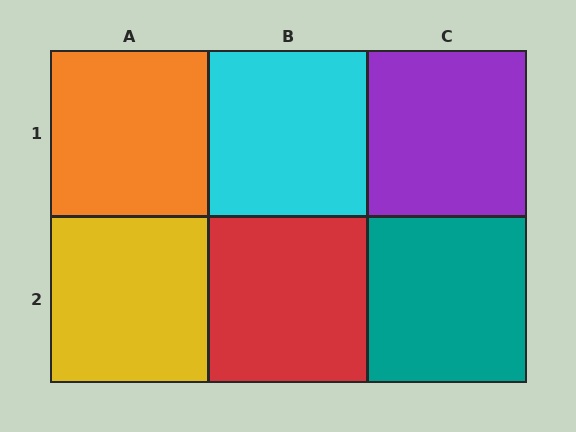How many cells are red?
1 cell is red.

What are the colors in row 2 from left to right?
Yellow, red, teal.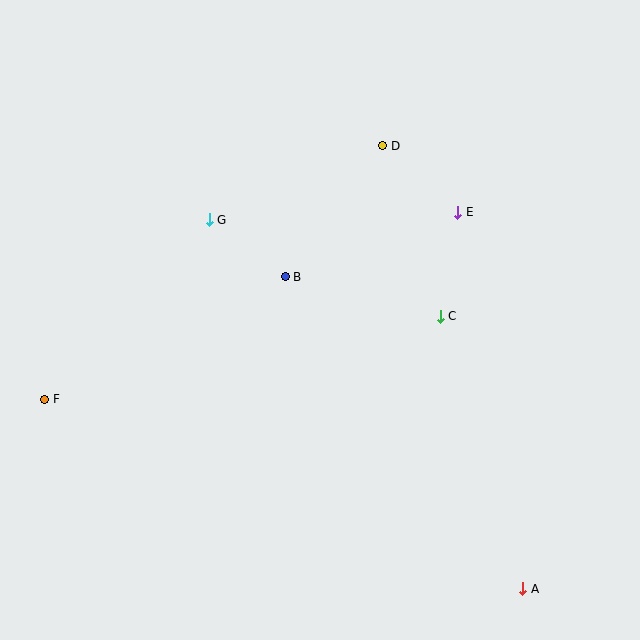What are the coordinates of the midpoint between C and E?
The midpoint between C and E is at (449, 264).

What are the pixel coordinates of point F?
Point F is at (45, 399).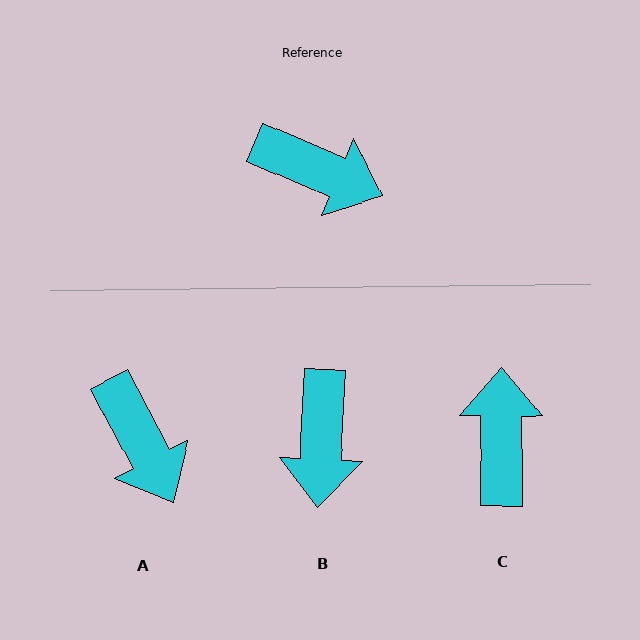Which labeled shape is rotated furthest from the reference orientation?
C, about 113 degrees away.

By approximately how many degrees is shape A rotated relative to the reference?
Approximately 39 degrees clockwise.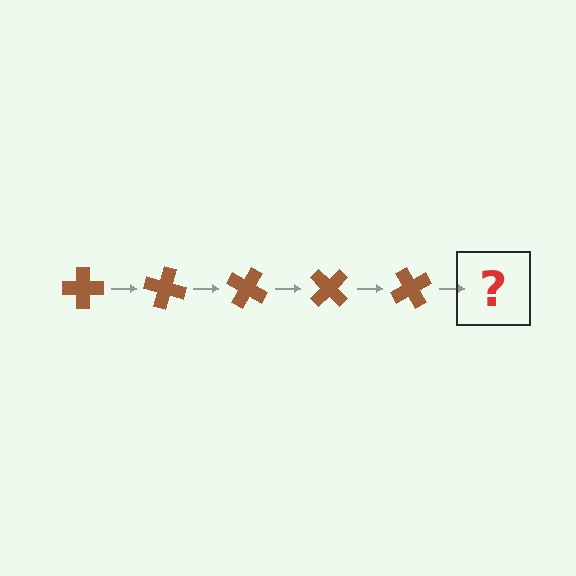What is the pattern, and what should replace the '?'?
The pattern is that the cross rotates 15 degrees each step. The '?' should be a brown cross rotated 75 degrees.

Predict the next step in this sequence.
The next step is a brown cross rotated 75 degrees.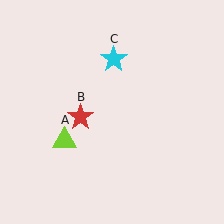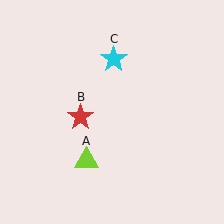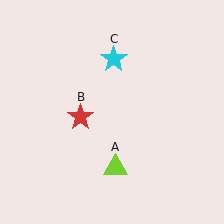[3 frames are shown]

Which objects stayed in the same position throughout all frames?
Red star (object B) and cyan star (object C) remained stationary.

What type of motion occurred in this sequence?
The lime triangle (object A) rotated counterclockwise around the center of the scene.